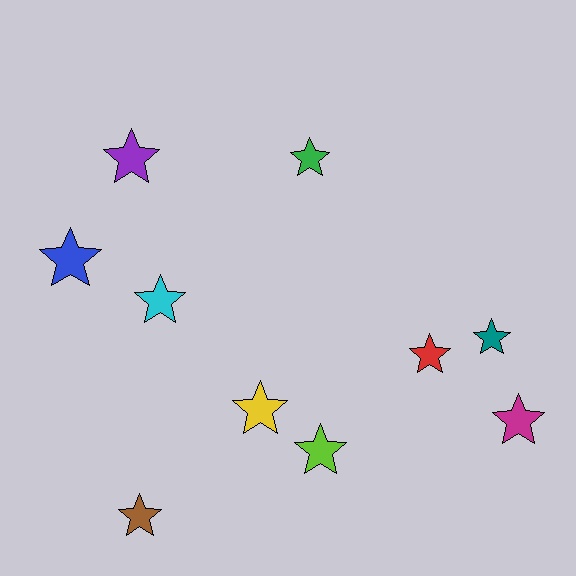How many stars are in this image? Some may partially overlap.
There are 10 stars.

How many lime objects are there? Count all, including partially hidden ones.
There is 1 lime object.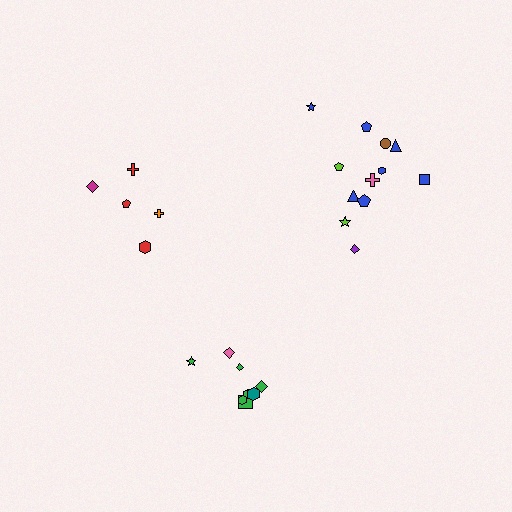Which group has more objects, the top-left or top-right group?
The top-right group.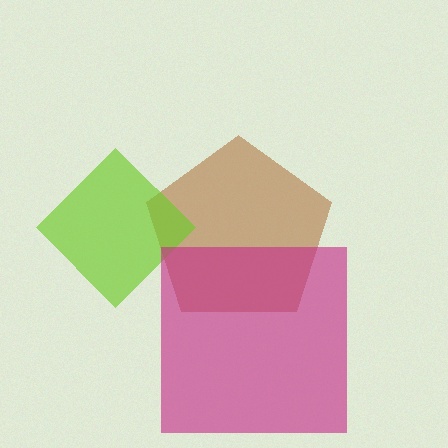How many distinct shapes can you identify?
There are 3 distinct shapes: a brown pentagon, a lime diamond, a magenta square.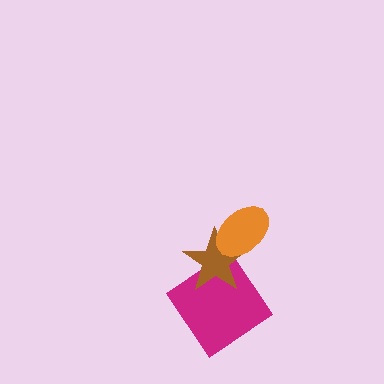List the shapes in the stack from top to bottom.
From top to bottom: the orange ellipse, the brown star, the magenta diamond.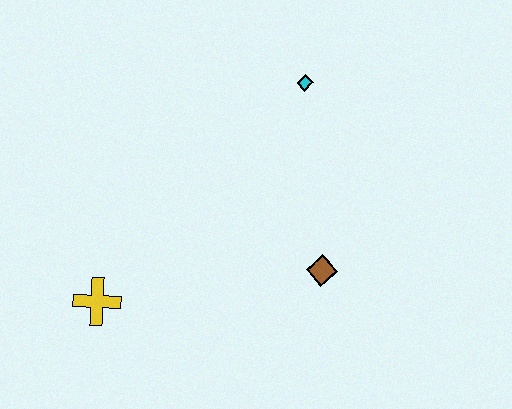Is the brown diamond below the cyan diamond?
Yes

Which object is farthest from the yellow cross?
The cyan diamond is farthest from the yellow cross.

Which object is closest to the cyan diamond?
The brown diamond is closest to the cyan diamond.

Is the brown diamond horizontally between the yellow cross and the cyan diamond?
No